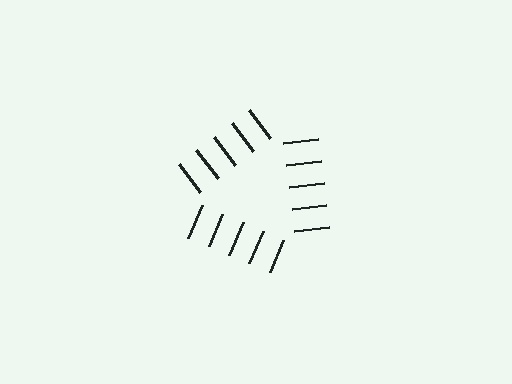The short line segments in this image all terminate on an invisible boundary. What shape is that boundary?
An illusory triangle — the line segments terminate on its edges but no continuous stroke is drawn.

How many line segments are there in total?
15 — 5 along each of the 3 edges.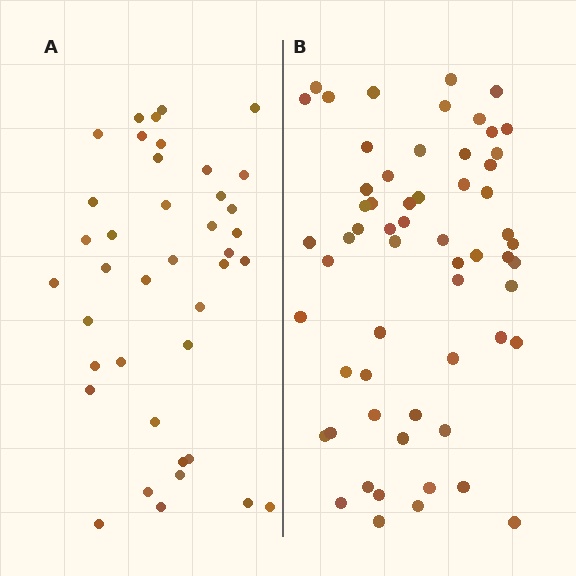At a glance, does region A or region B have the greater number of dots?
Region B (the right region) has more dots.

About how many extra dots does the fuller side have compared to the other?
Region B has approximately 20 more dots than region A.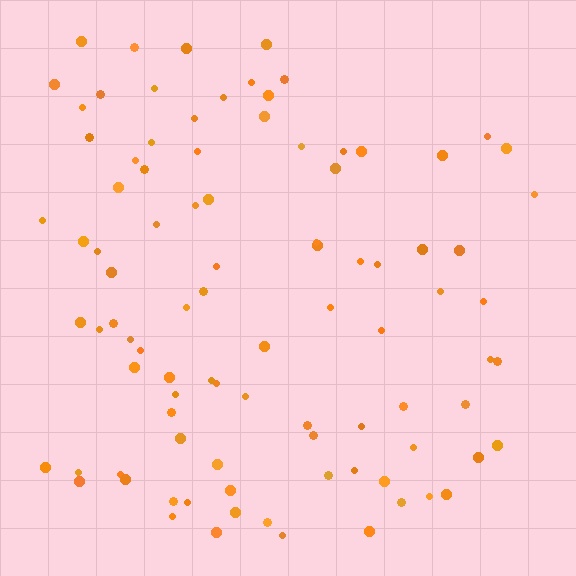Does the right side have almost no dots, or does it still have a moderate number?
Still a moderate number, just noticeably fewer than the left.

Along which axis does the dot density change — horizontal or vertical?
Horizontal.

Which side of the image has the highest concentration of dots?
The left.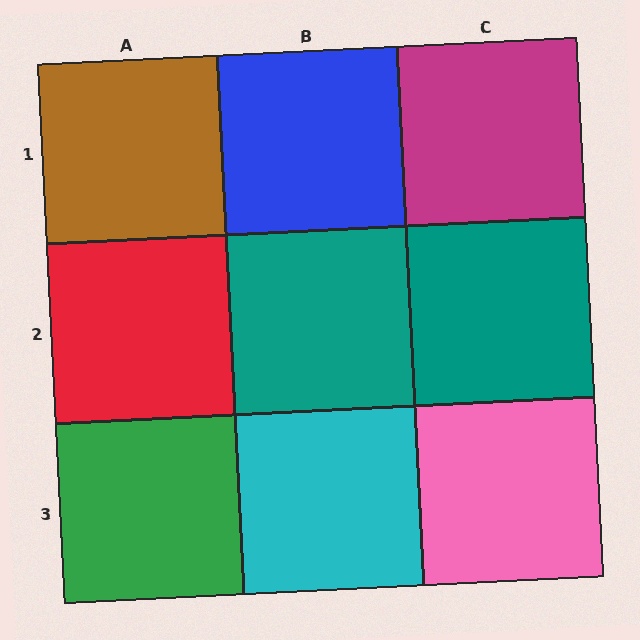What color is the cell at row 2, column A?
Red.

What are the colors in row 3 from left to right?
Green, cyan, pink.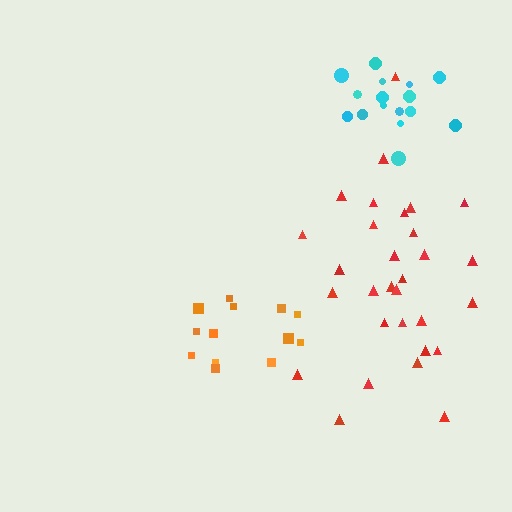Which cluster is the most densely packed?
Cyan.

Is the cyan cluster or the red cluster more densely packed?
Cyan.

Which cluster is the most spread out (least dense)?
Red.